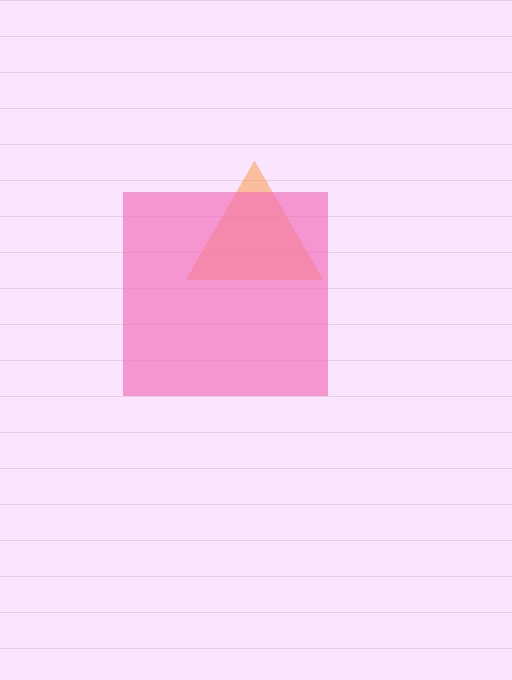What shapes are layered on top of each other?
The layered shapes are: an orange triangle, a pink square.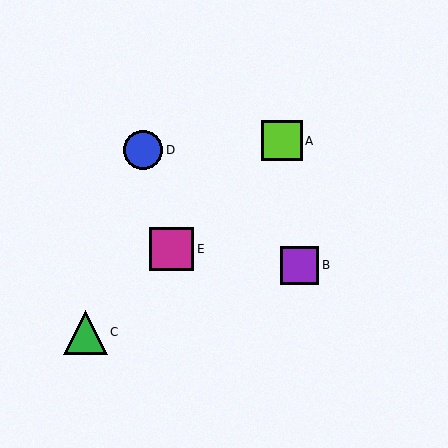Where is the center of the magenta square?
The center of the magenta square is at (172, 249).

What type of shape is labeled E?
Shape E is a magenta square.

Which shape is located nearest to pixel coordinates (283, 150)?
The lime square (labeled A) at (282, 141) is nearest to that location.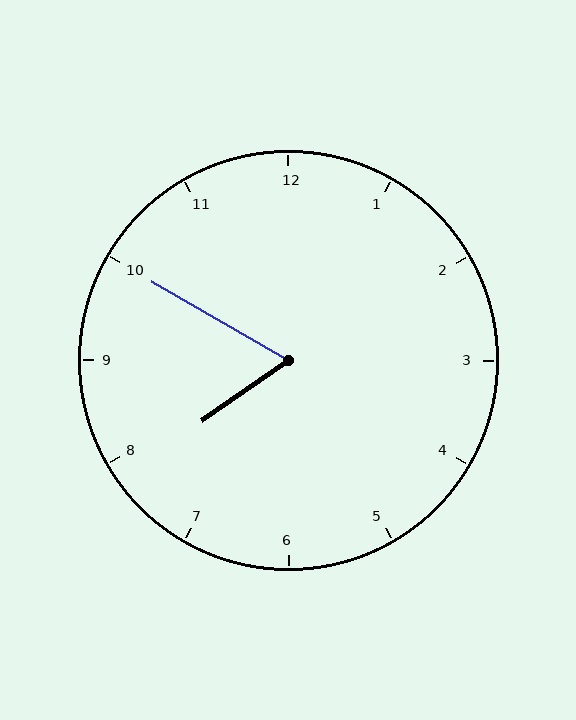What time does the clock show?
7:50.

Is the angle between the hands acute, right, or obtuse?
It is acute.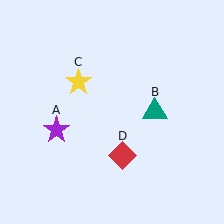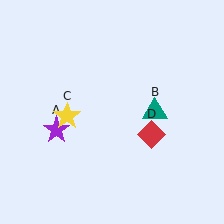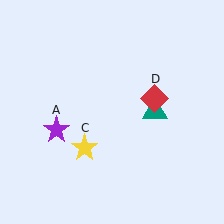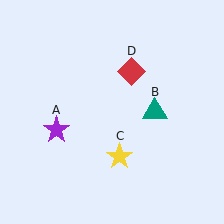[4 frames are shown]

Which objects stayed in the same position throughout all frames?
Purple star (object A) and teal triangle (object B) remained stationary.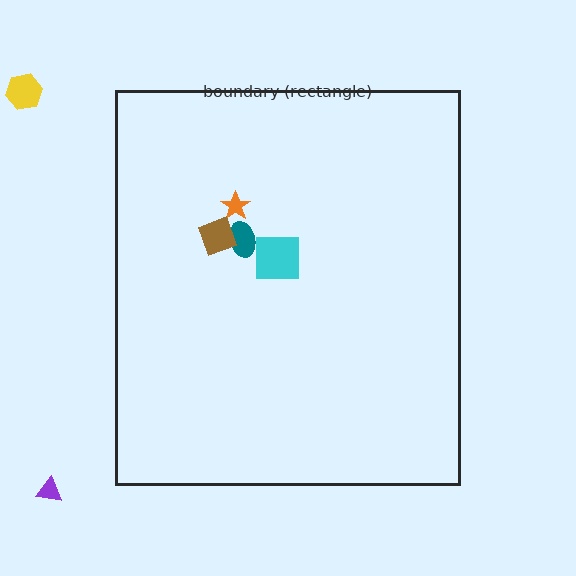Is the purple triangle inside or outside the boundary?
Outside.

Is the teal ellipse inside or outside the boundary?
Inside.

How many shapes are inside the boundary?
4 inside, 2 outside.